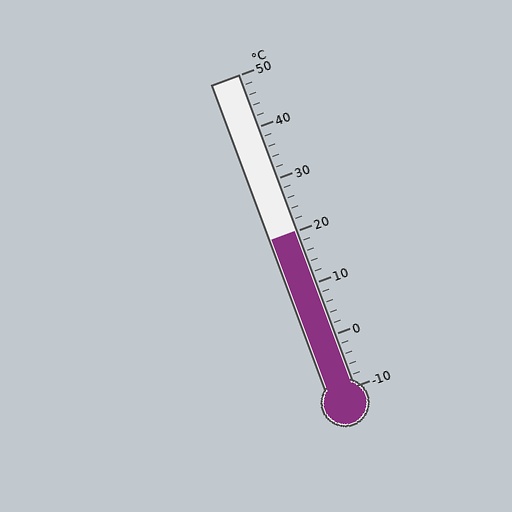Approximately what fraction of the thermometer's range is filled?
The thermometer is filled to approximately 50% of its range.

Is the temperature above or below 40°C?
The temperature is below 40°C.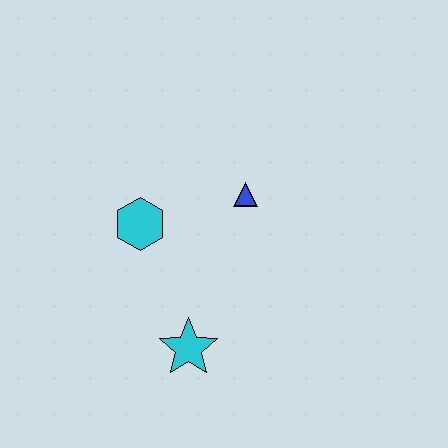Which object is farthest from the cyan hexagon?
The cyan star is farthest from the cyan hexagon.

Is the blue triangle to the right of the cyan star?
Yes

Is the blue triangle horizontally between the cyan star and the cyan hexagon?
No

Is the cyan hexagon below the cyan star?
No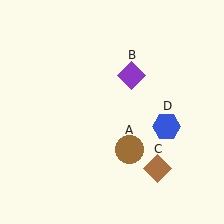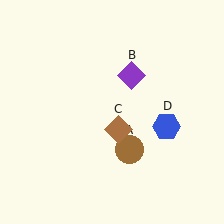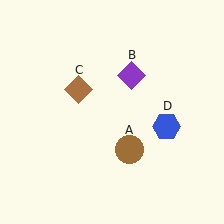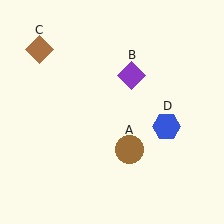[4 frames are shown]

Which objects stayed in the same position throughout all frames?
Brown circle (object A) and purple diamond (object B) and blue hexagon (object D) remained stationary.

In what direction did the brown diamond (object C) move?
The brown diamond (object C) moved up and to the left.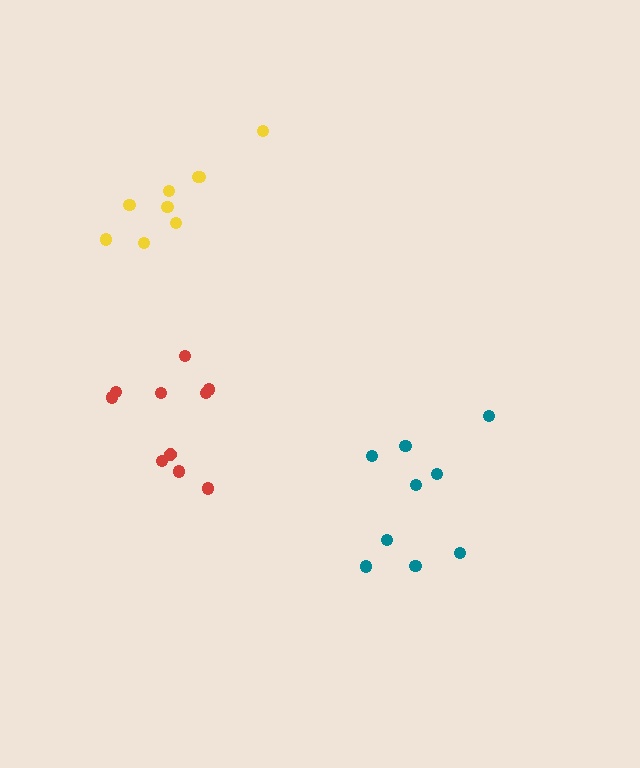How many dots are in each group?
Group 1: 10 dots, Group 2: 9 dots, Group 3: 9 dots (28 total).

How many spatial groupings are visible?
There are 3 spatial groupings.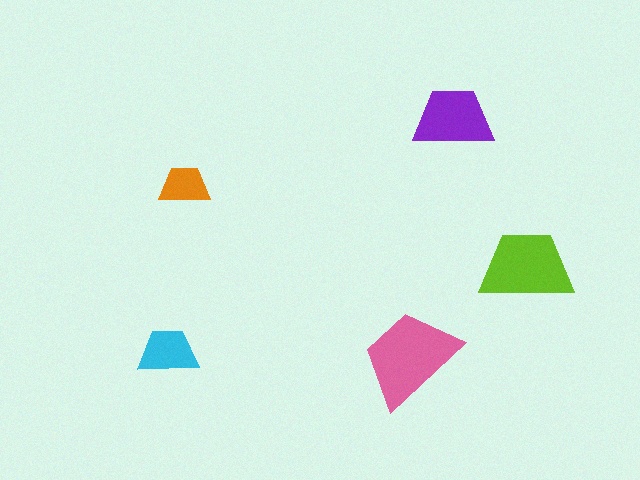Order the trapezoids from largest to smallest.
the pink one, the lime one, the purple one, the cyan one, the orange one.